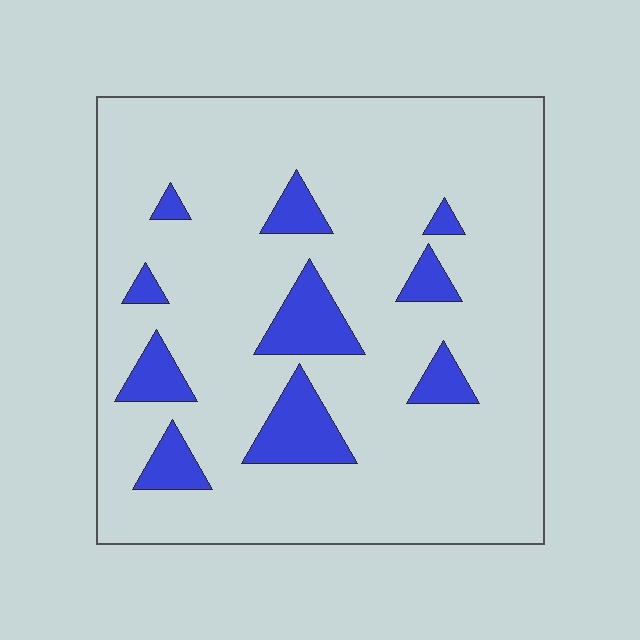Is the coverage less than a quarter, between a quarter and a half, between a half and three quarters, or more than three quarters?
Less than a quarter.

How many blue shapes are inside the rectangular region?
10.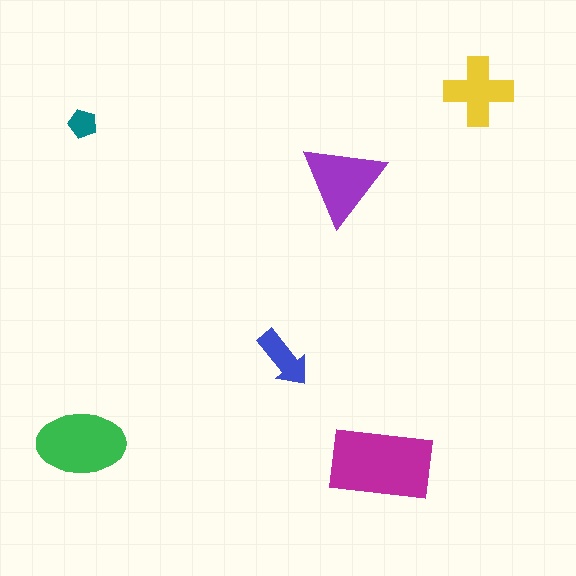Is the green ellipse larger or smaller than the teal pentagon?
Larger.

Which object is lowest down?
The magenta rectangle is bottommost.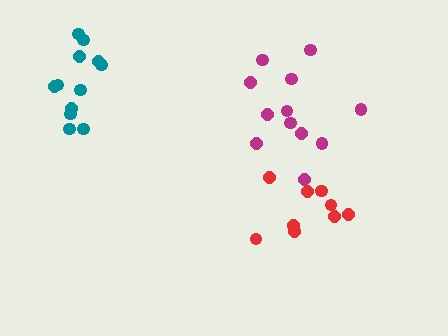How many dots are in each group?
Group 1: 12 dots, Group 2: 12 dots, Group 3: 9 dots (33 total).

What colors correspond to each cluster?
The clusters are colored: teal, magenta, red.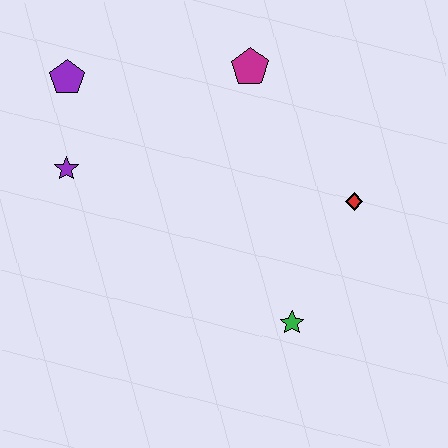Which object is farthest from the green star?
The purple pentagon is farthest from the green star.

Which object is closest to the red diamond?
The green star is closest to the red diamond.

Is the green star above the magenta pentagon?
No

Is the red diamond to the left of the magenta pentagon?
No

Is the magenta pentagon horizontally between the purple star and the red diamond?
Yes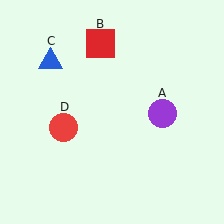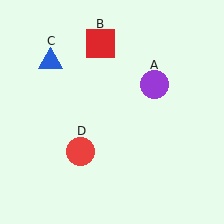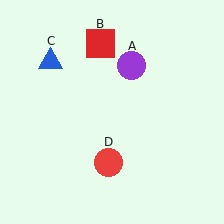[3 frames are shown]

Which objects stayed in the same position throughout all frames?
Red square (object B) and blue triangle (object C) remained stationary.